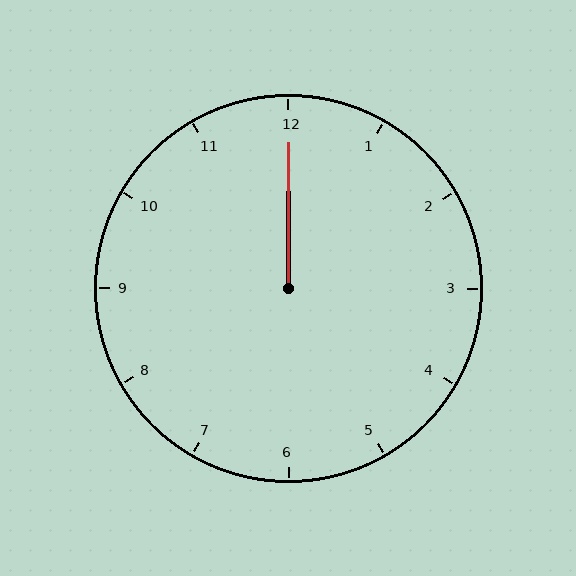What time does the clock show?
12:00.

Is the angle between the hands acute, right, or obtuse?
It is acute.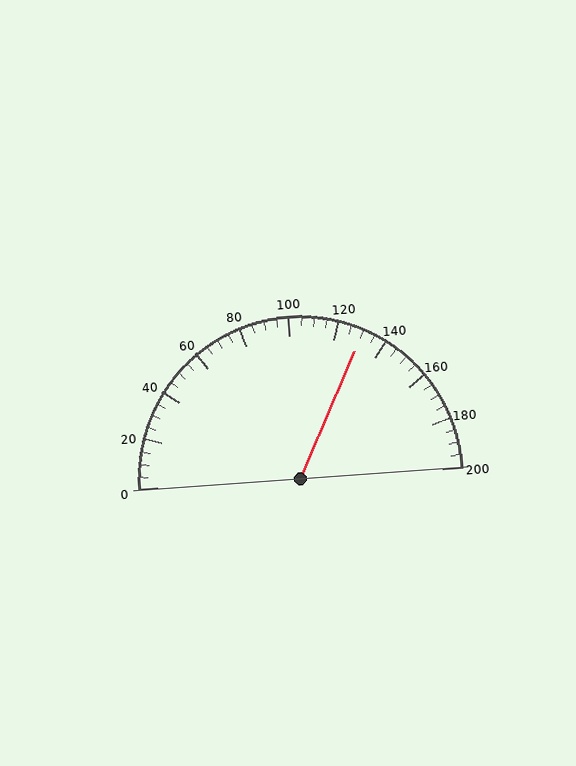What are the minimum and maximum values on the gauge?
The gauge ranges from 0 to 200.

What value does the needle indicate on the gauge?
The needle indicates approximately 130.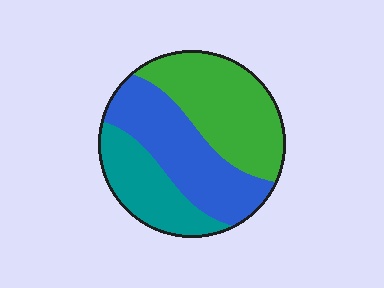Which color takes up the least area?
Teal, at roughly 25%.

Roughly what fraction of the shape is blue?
Blue covers 37% of the shape.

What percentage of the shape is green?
Green takes up about two fifths (2/5) of the shape.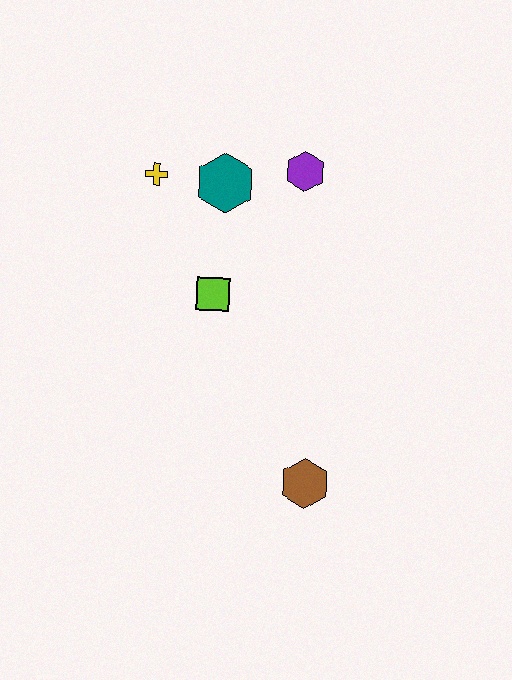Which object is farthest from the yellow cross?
The brown hexagon is farthest from the yellow cross.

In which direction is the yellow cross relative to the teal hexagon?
The yellow cross is to the left of the teal hexagon.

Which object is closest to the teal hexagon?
The yellow cross is closest to the teal hexagon.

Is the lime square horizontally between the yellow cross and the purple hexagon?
Yes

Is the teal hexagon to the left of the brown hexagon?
Yes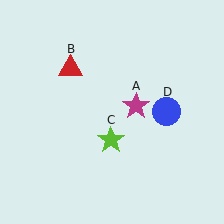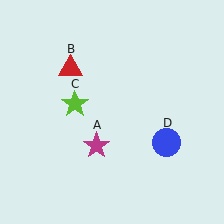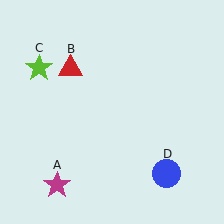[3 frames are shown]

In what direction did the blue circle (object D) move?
The blue circle (object D) moved down.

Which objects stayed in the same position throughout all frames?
Red triangle (object B) remained stationary.